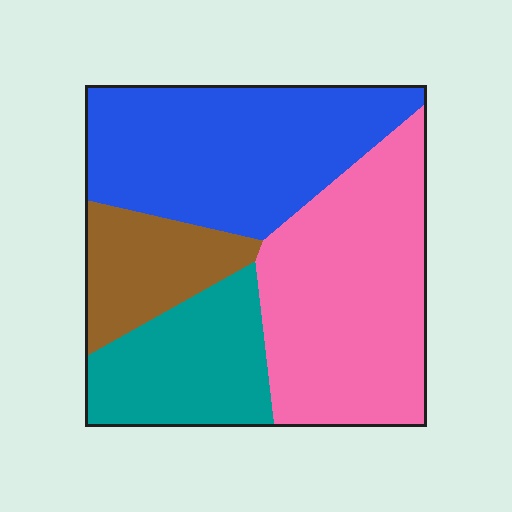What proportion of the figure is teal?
Teal covers around 20% of the figure.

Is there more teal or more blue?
Blue.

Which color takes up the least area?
Brown, at roughly 15%.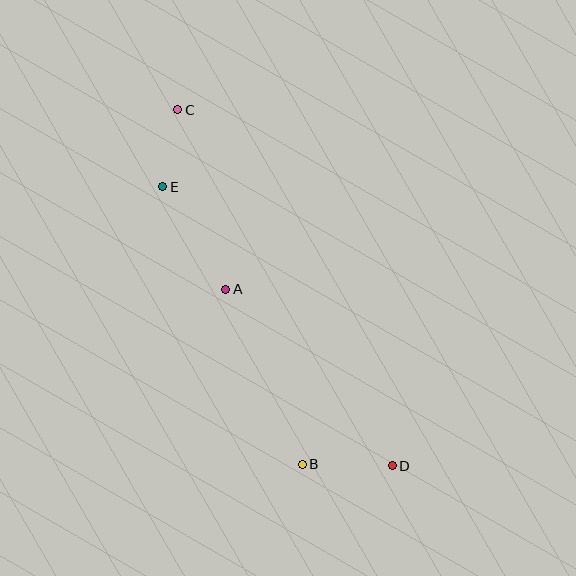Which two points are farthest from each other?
Points C and D are farthest from each other.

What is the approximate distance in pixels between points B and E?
The distance between B and E is approximately 310 pixels.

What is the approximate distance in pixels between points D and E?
The distance between D and E is approximately 361 pixels.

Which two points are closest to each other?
Points C and E are closest to each other.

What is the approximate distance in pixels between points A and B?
The distance between A and B is approximately 191 pixels.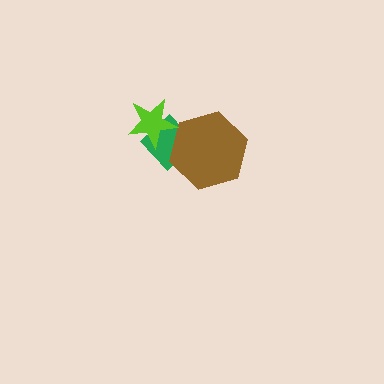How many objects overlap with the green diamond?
2 objects overlap with the green diamond.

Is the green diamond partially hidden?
Yes, it is partially covered by another shape.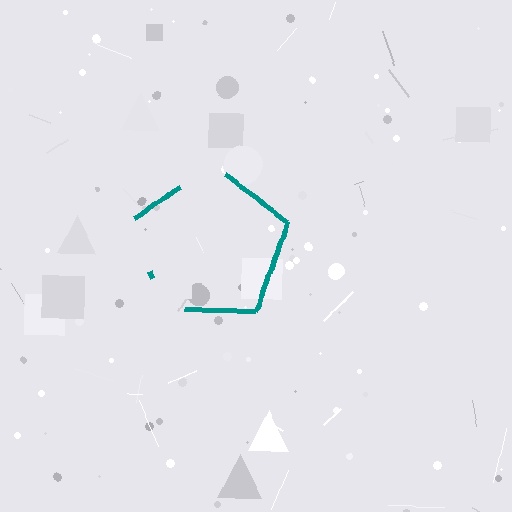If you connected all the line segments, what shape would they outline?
They would outline a pentagon.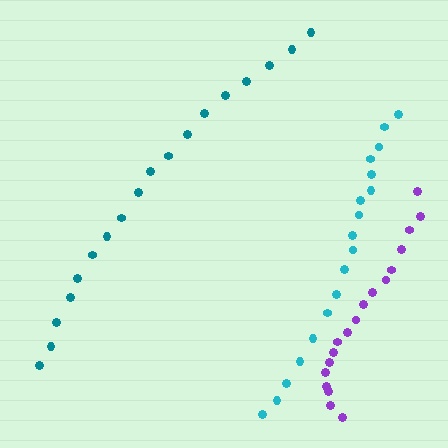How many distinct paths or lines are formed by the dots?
There are 3 distinct paths.